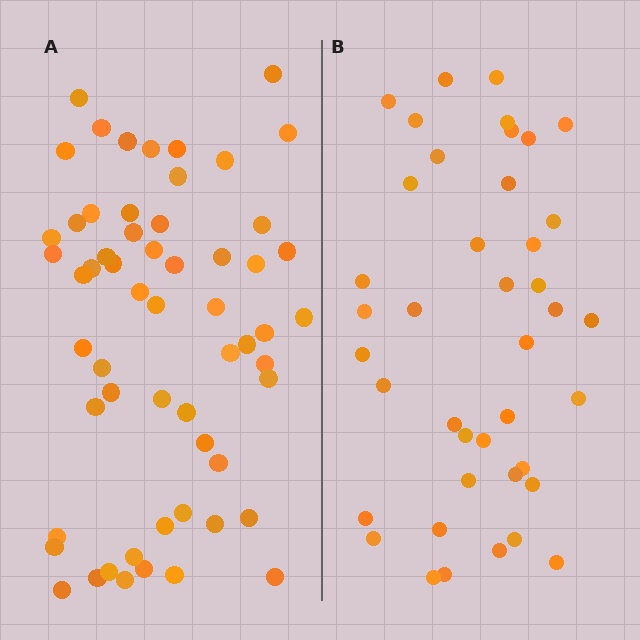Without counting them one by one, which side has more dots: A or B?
Region A (the left region) has more dots.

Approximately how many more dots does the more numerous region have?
Region A has approximately 15 more dots than region B.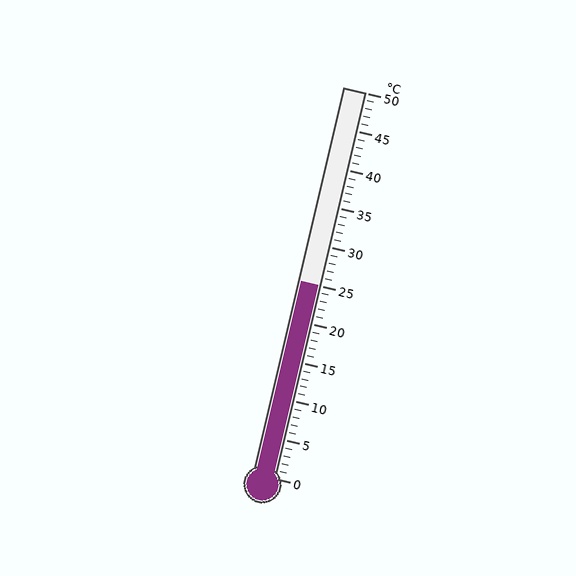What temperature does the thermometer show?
The thermometer shows approximately 25°C.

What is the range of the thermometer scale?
The thermometer scale ranges from 0°C to 50°C.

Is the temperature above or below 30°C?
The temperature is below 30°C.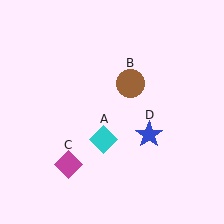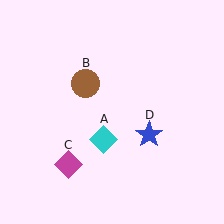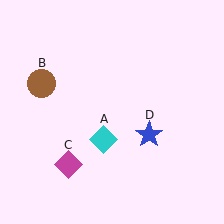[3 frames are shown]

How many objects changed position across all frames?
1 object changed position: brown circle (object B).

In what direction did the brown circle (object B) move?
The brown circle (object B) moved left.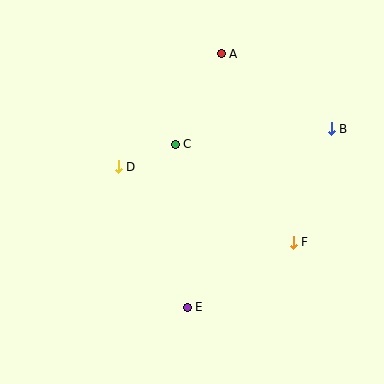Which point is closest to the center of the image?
Point C at (175, 144) is closest to the center.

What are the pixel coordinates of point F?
Point F is at (293, 242).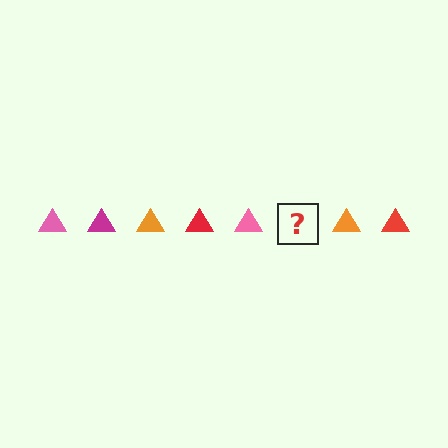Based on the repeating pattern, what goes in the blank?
The blank should be a magenta triangle.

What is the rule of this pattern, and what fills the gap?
The rule is that the pattern cycles through pink, magenta, orange, red triangles. The gap should be filled with a magenta triangle.